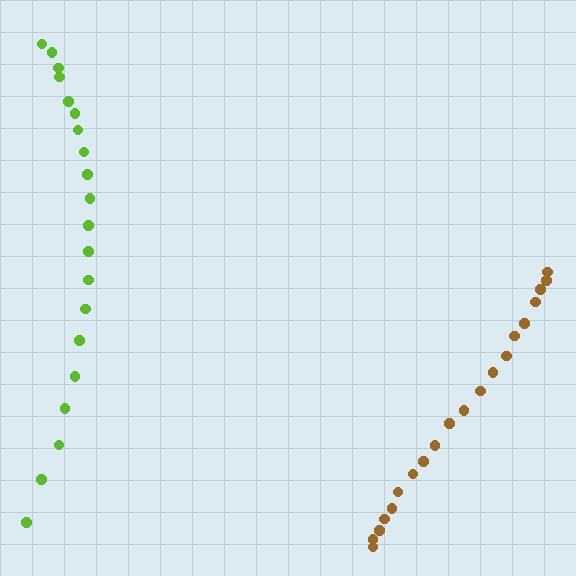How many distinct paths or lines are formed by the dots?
There are 2 distinct paths.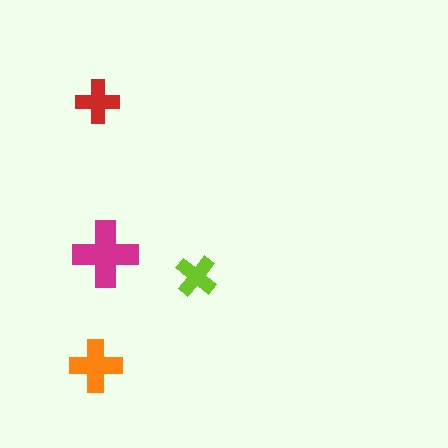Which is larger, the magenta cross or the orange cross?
The magenta one.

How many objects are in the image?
There are 4 objects in the image.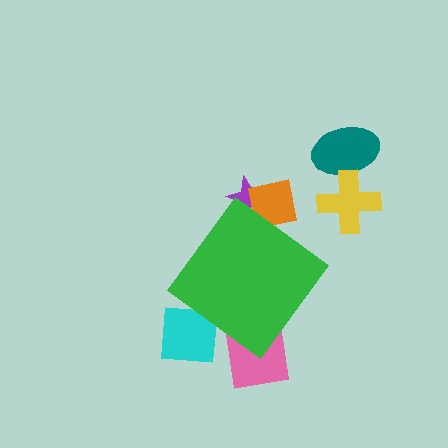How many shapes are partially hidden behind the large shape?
4 shapes are partially hidden.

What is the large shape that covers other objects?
A green diamond.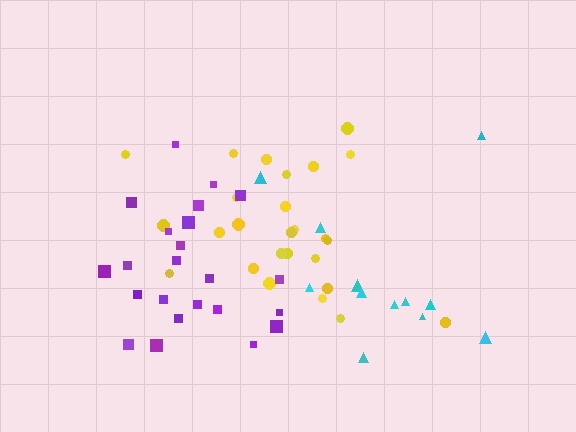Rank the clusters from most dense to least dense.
yellow, purple, cyan.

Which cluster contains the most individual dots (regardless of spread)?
Yellow (26).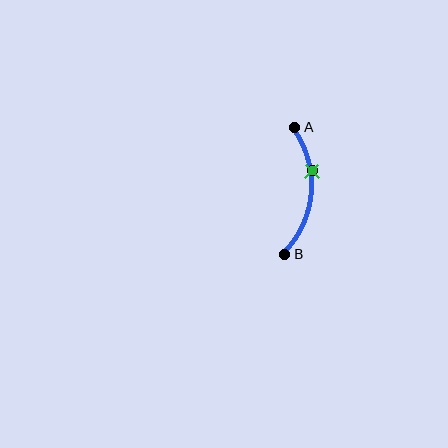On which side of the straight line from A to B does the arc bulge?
The arc bulges to the right of the straight line connecting A and B.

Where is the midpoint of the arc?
The arc midpoint is the point on the curve farthest from the straight line joining A and B. It sits to the right of that line.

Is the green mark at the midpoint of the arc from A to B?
No. The green mark lies on the arc but is closer to endpoint A. The arc midpoint would be at the point on the curve equidistant along the arc from both A and B.